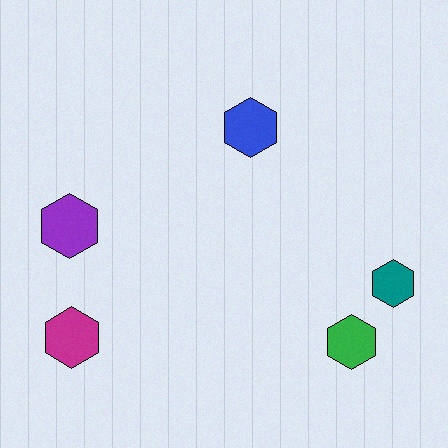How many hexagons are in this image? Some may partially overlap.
There are 5 hexagons.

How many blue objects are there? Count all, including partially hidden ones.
There is 1 blue object.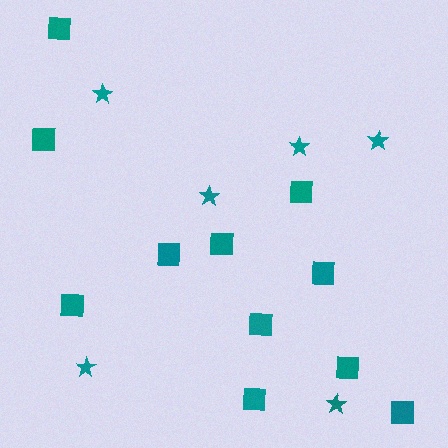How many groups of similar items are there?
There are 2 groups: one group of stars (6) and one group of squares (11).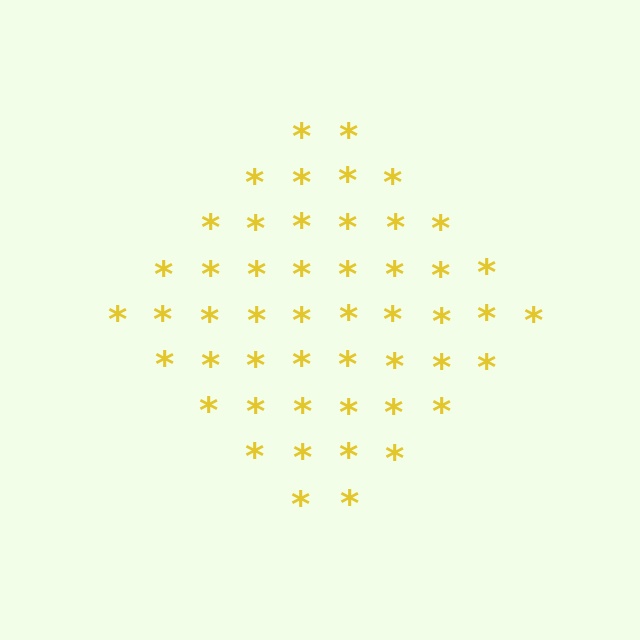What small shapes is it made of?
It is made of small asterisks.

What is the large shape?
The large shape is a diamond.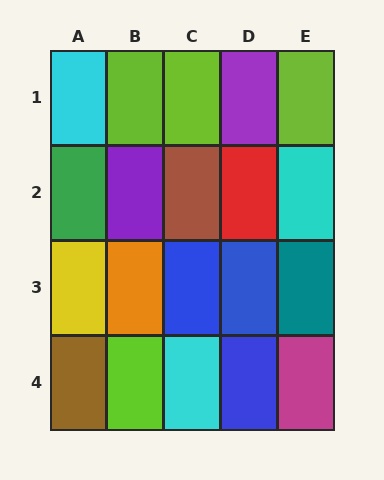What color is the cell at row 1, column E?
Lime.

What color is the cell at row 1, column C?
Lime.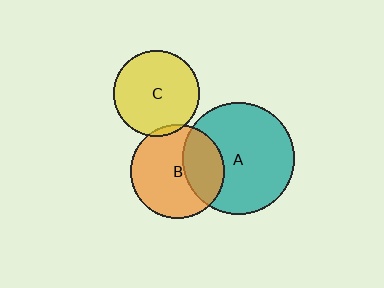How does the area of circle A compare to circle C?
Approximately 1.7 times.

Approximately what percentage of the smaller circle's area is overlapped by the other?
Approximately 5%.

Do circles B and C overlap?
Yes.